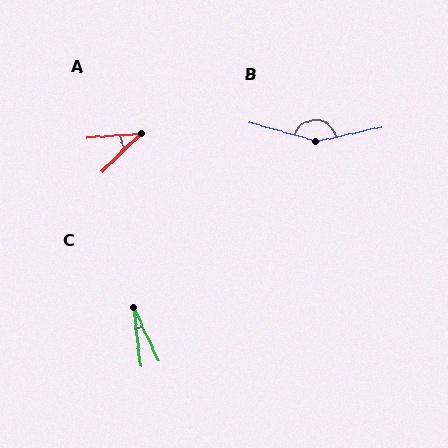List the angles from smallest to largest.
C (18°), A (40°), B (152°).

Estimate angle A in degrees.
Approximately 40 degrees.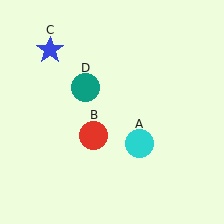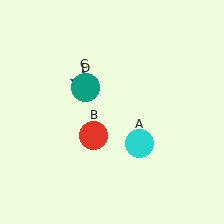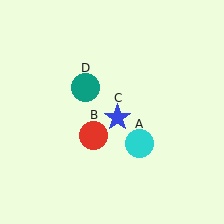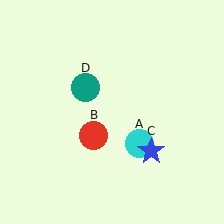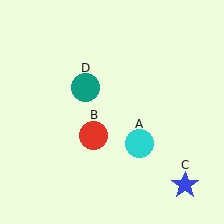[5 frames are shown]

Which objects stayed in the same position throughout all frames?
Cyan circle (object A) and red circle (object B) and teal circle (object D) remained stationary.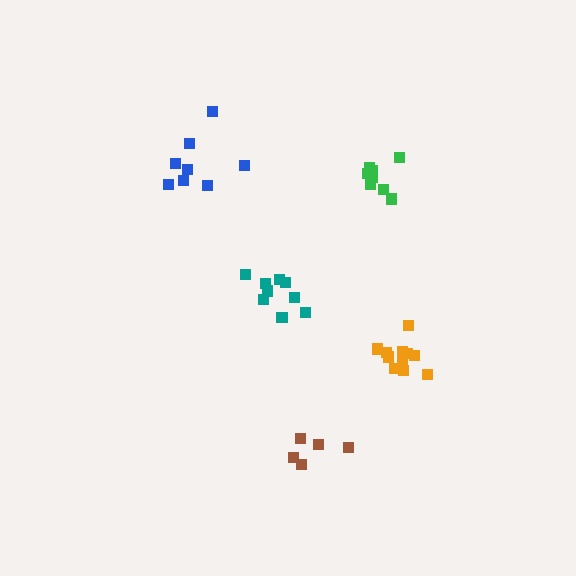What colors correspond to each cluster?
The clusters are colored: green, teal, brown, orange, blue.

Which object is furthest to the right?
The orange cluster is rightmost.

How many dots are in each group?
Group 1: 8 dots, Group 2: 9 dots, Group 3: 5 dots, Group 4: 11 dots, Group 5: 8 dots (41 total).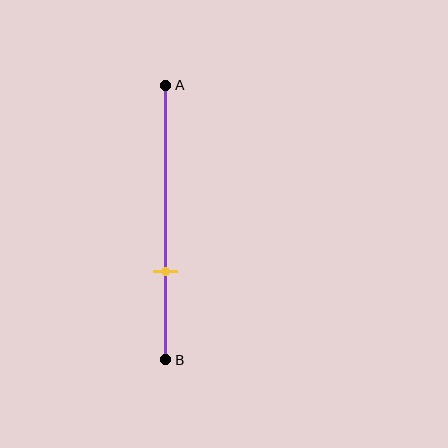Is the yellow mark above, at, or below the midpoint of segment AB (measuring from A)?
The yellow mark is below the midpoint of segment AB.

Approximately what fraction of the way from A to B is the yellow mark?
The yellow mark is approximately 70% of the way from A to B.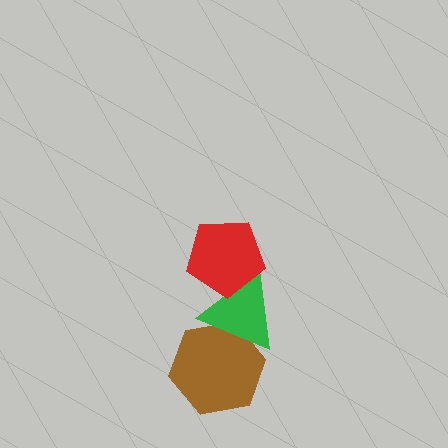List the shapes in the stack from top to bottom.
From top to bottom: the red pentagon, the green triangle, the brown hexagon.